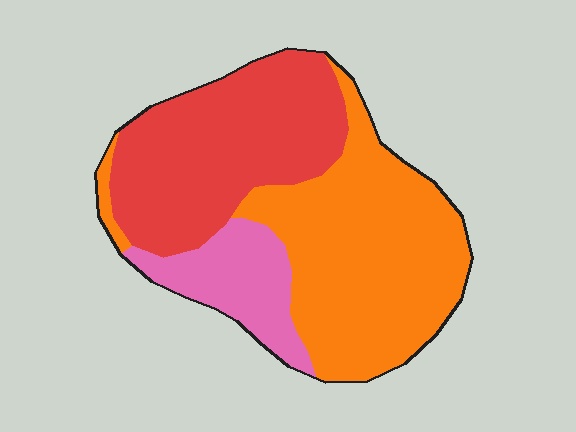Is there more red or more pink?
Red.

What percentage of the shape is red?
Red takes up about three eighths (3/8) of the shape.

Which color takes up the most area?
Orange, at roughly 45%.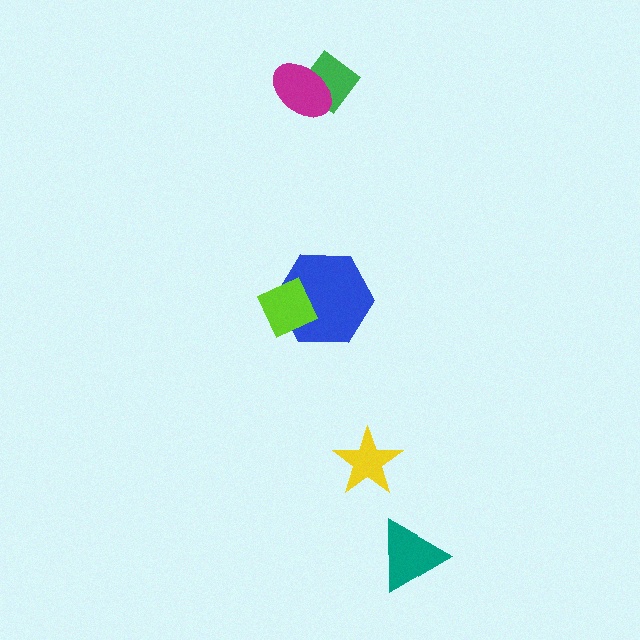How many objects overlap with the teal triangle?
0 objects overlap with the teal triangle.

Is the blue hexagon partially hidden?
Yes, it is partially covered by another shape.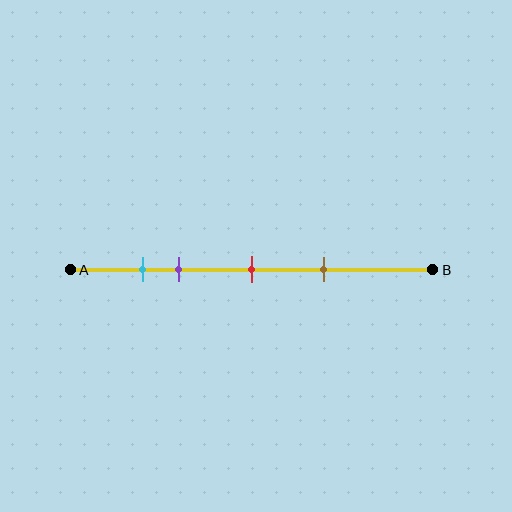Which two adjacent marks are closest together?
The cyan and purple marks are the closest adjacent pair.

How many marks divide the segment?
There are 4 marks dividing the segment.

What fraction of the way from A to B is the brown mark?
The brown mark is approximately 70% (0.7) of the way from A to B.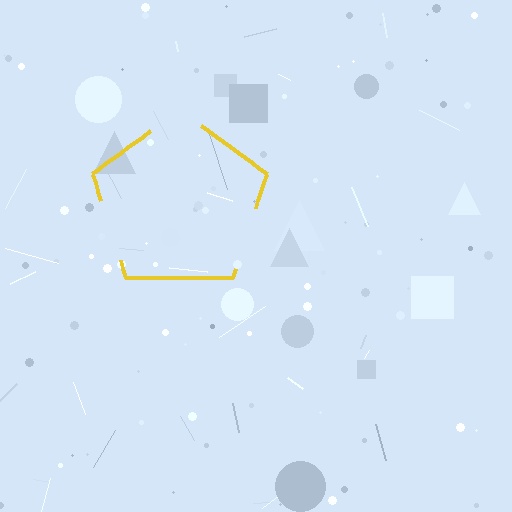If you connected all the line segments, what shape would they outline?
They would outline a pentagon.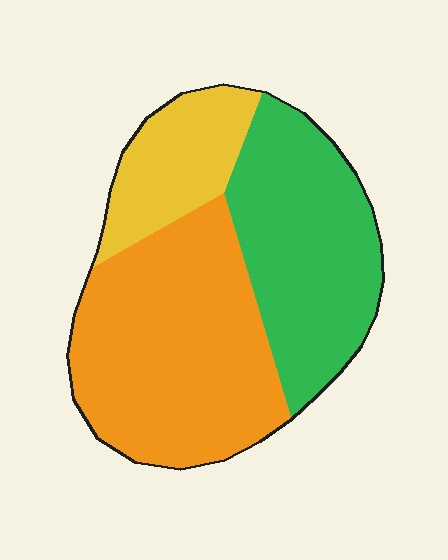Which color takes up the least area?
Yellow, at roughly 15%.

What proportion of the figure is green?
Green covers 36% of the figure.